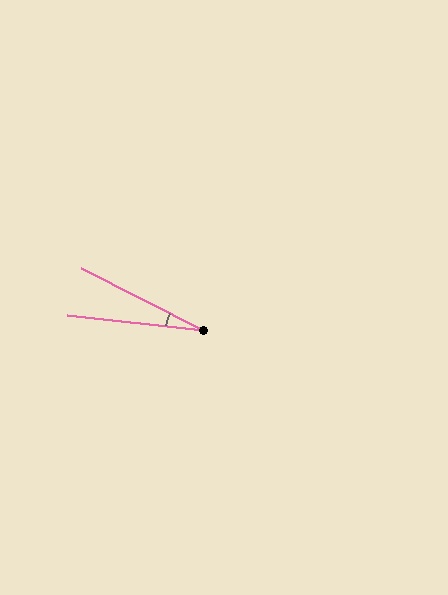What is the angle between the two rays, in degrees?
Approximately 21 degrees.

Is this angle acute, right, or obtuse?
It is acute.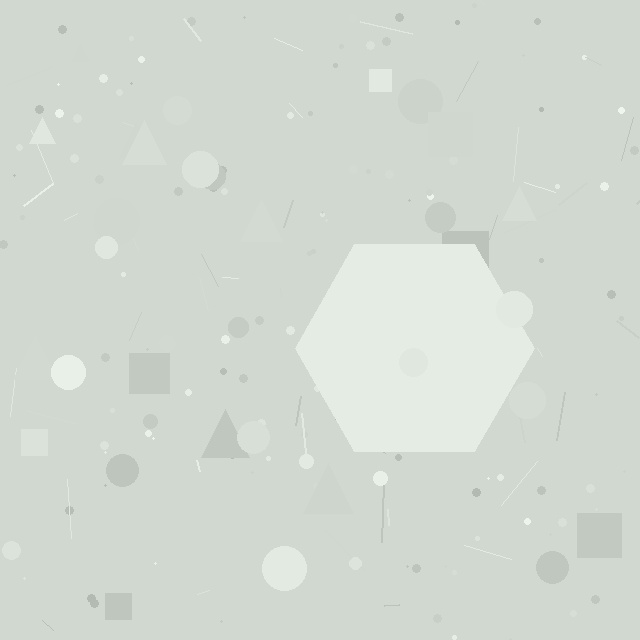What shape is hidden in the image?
A hexagon is hidden in the image.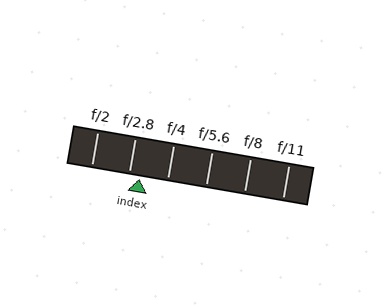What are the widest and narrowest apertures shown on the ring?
The widest aperture shown is f/2 and the narrowest is f/11.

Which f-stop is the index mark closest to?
The index mark is closest to f/2.8.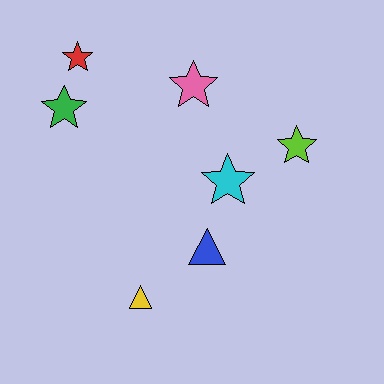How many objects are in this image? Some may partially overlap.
There are 7 objects.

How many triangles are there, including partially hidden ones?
There are 2 triangles.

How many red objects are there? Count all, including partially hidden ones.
There is 1 red object.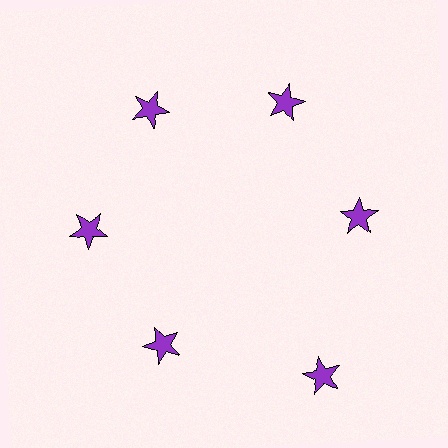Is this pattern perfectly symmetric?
No. The 6 purple stars are arranged in a ring, but one element near the 5 o'clock position is pushed outward from the center, breaking the 6-fold rotational symmetry.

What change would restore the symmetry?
The symmetry would be restored by moving it inward, back onto the ring so that all 6 stars sit at equal angles and equal distance from the center.